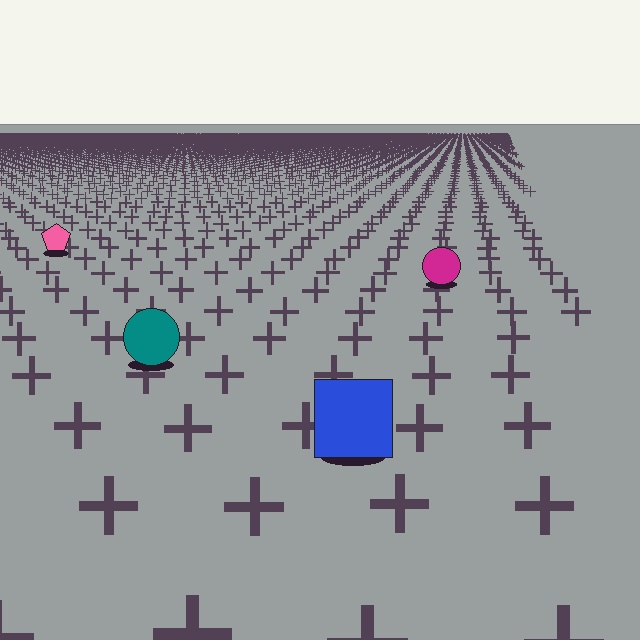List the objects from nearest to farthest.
From nearest to farthest: the blue square, the teal circle, the magenta circle, the pink pentagon.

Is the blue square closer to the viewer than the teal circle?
Yes. The blue square is closer — you can tell from the texture gradient: the ground texture is coarser near it.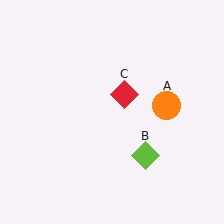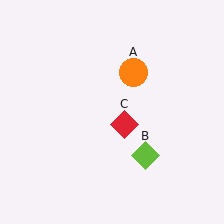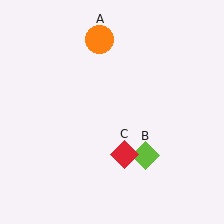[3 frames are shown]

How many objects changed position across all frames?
2 objects changed position: orange circle (object A), red diamond (object C).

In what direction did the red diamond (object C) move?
The red diamond (object C) moved down.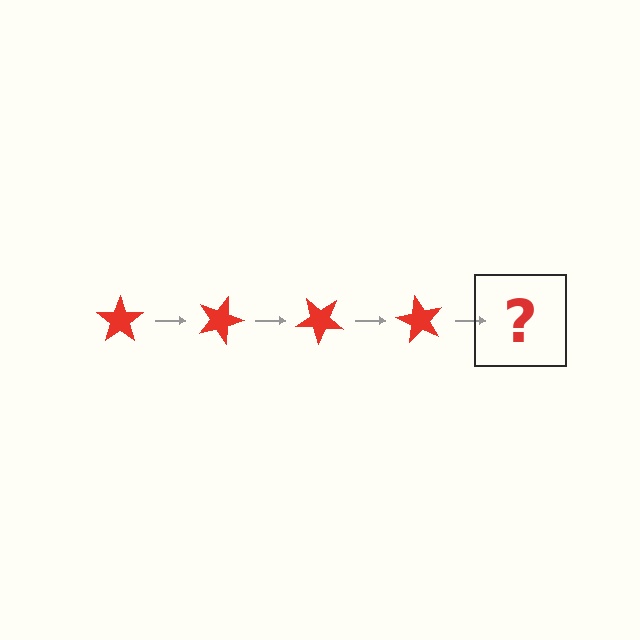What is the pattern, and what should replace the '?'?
The pattern is that the star rotates 20 degrees each step. The '?' should be a red star rotated 80 degrees.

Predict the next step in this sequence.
The next step is a red star rotated 80 degrees.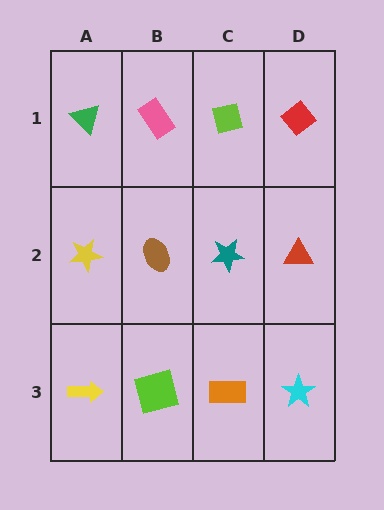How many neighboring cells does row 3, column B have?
3.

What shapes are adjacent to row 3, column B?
A brown ellipse (row 2, column B), a yellow arrow (row 3, column A), an orange rectangle (row 3, column C).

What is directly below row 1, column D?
A red triangle.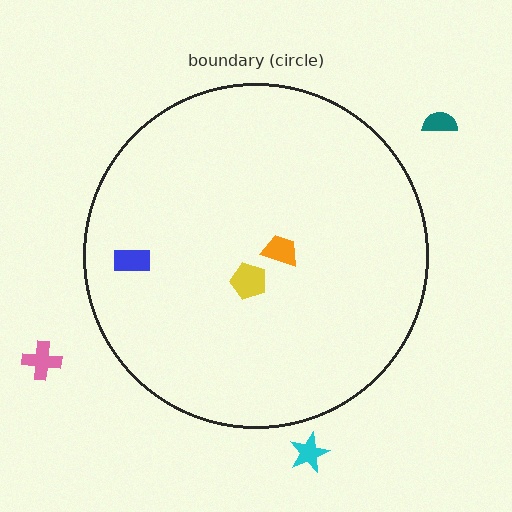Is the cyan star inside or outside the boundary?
Outside.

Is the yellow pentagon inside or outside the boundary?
Inside.